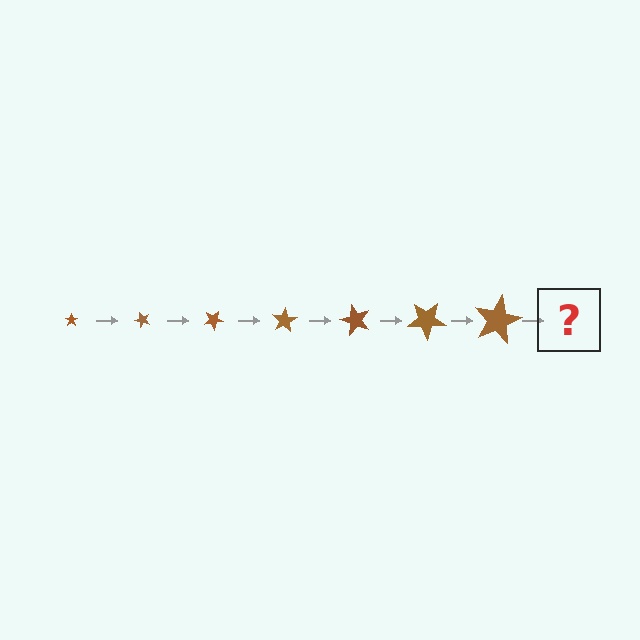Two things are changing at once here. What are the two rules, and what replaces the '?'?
The two rules are that the star grows larger each step and it rotates 50 degrees each step. The '?' should be a star, larger than the previous one and rotated 350 degrees from the start.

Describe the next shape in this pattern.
It should be a star, larger than the previous one and rotated 350 degrees from the start.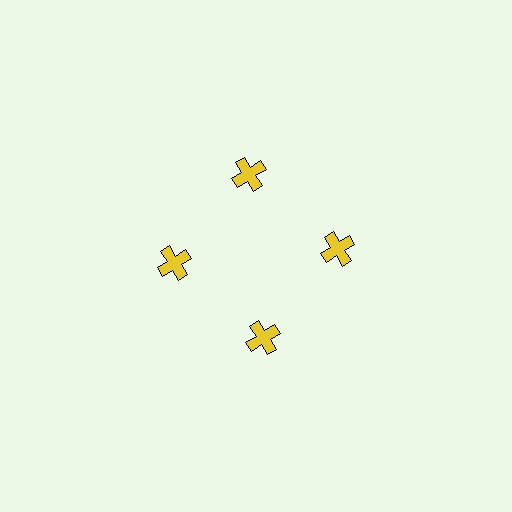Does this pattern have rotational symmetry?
Yes, this pattern has 4-fold rotational symmetry. It looks the same after rotating 90 degrees around the center.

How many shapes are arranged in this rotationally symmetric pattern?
There are 4 shapes, arranged in 4 groups of 1.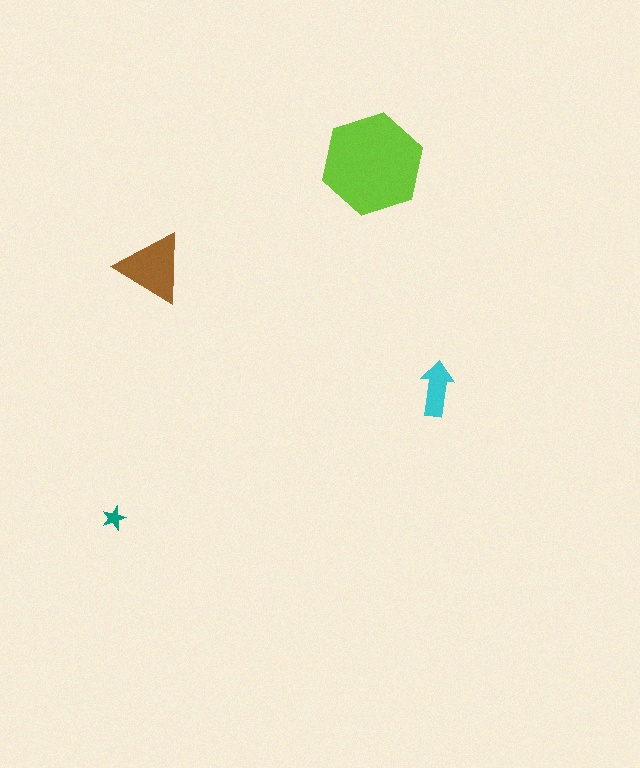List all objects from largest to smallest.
The lime hexagon, the brown triangle, the cyan arrow, the teal star.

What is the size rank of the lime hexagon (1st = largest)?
1st.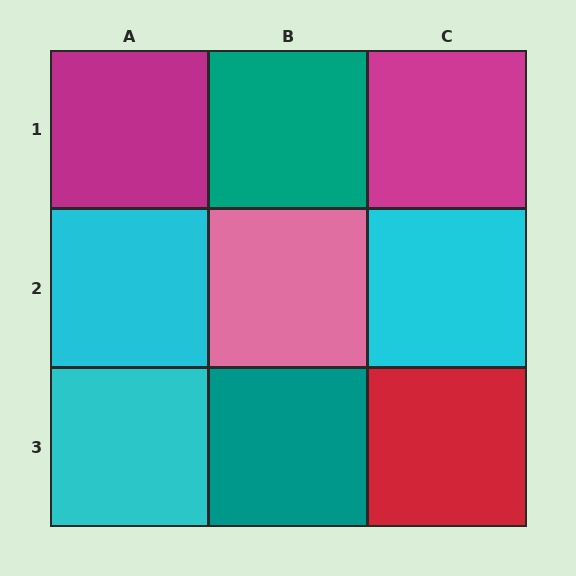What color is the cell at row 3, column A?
Cyan.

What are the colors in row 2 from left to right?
Cyan, pink, cyan.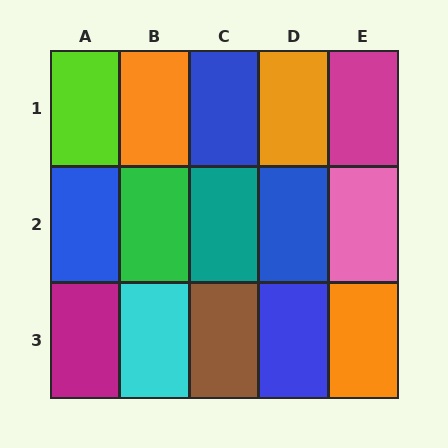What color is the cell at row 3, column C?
Brown.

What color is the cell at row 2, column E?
Pink.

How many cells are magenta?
2 cells are magenta.